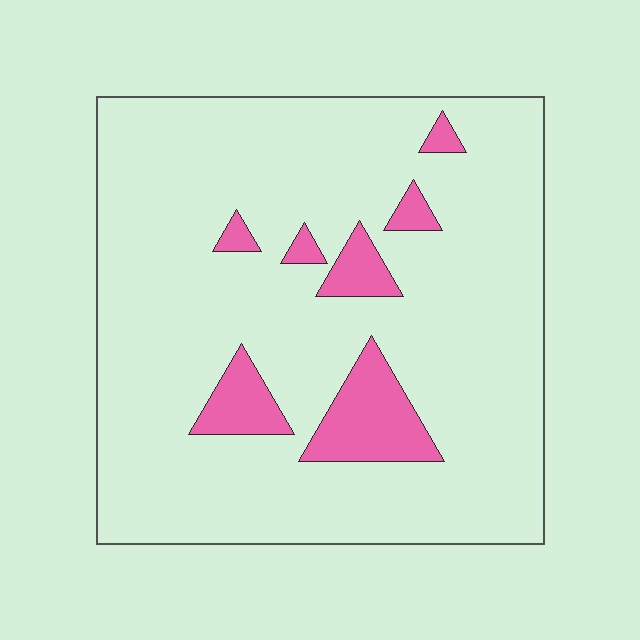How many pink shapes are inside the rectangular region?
7.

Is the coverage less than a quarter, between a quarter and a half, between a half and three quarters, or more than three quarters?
Less than a quarter.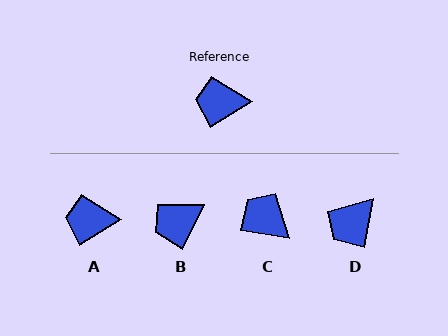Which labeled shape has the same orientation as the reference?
A.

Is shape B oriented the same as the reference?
No, it is off by about 31 degrees.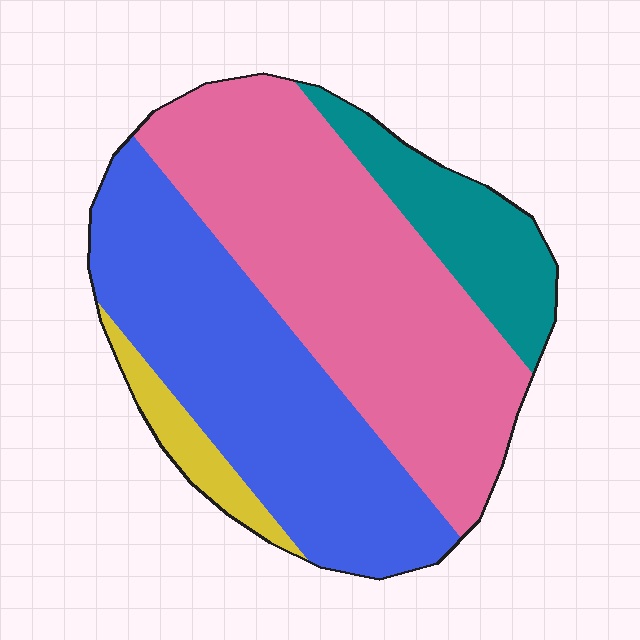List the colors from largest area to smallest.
From largest to smallest: pink, blue, teal, yellow.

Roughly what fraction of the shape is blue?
Blue covers 37% of the shape.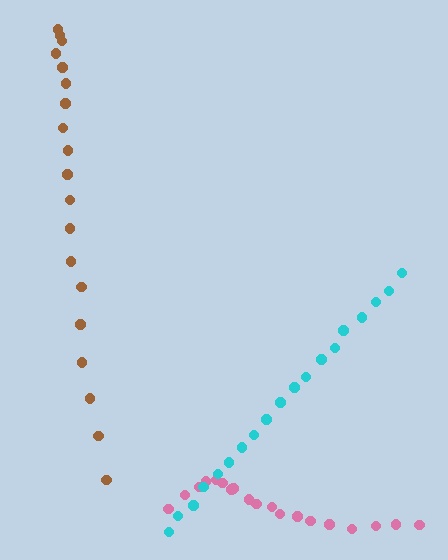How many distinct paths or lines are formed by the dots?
There are 3 distinct paths.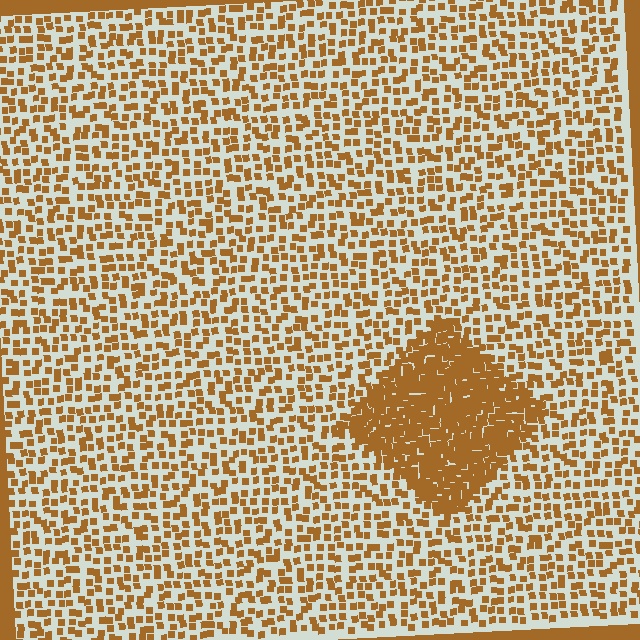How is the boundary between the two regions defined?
The boundary is defined by a change in element density (approximately 2.8x ratio). All elements are the same color, size, and shape.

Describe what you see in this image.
The image contains small brown elements arranged at two different densities. A diamond-shaped region is visible where the elements are more densely packed than the surrounding area.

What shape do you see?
I see a diamond.